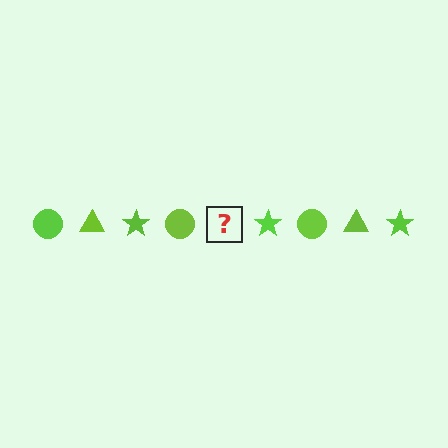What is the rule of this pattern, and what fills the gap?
The rule is that the pattern cycles through circle, triangle, star shapes in lime. The gap should be filled with a lime triangle.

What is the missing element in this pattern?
The missing element is a lime triangle.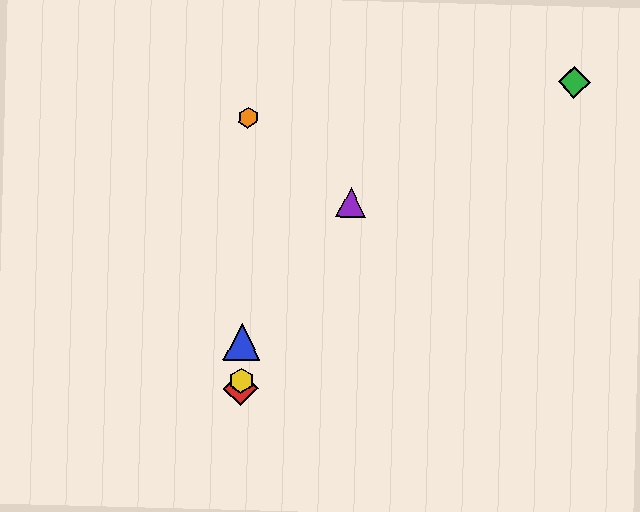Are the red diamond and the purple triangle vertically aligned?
No, the red diamond is at x≈241 and the purple triangle is at x≈351.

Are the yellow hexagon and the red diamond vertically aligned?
Yes, both are at x≈241.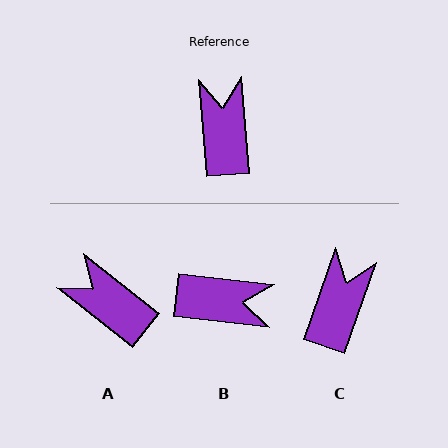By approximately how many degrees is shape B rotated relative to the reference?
Approximately 101 degrees clockwise.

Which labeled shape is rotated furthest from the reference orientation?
B, about 101 degrees away.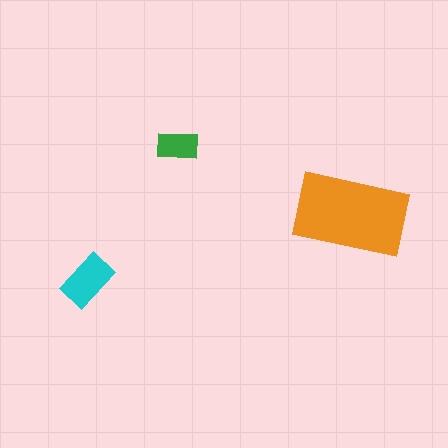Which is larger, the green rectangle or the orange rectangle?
The orange one.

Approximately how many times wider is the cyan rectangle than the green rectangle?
About 1.5 times wider.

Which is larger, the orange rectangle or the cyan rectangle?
The orange one.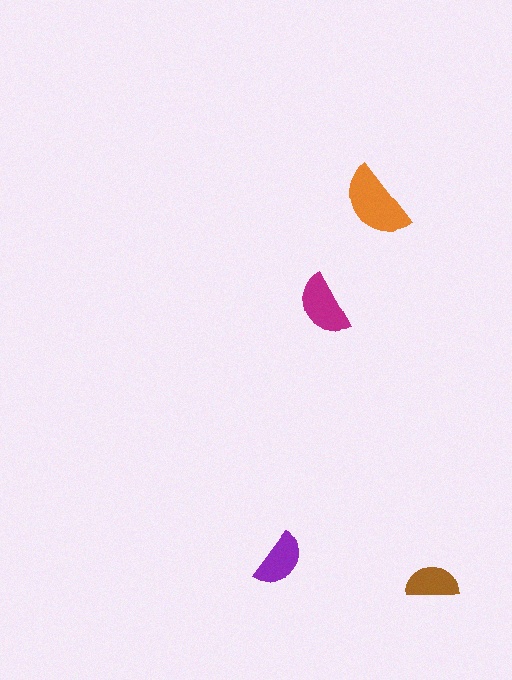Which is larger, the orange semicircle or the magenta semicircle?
The orange one.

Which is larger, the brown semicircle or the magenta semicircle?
The magenta one.